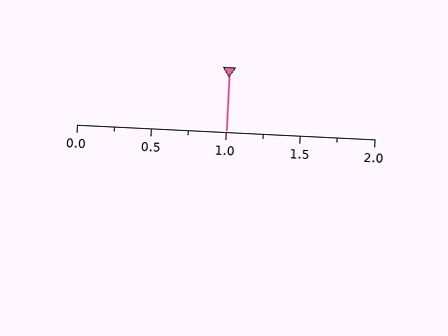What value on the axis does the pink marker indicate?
The marker indicates approximately 1.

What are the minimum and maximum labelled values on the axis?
The axis runs from 0.0 to 2.0.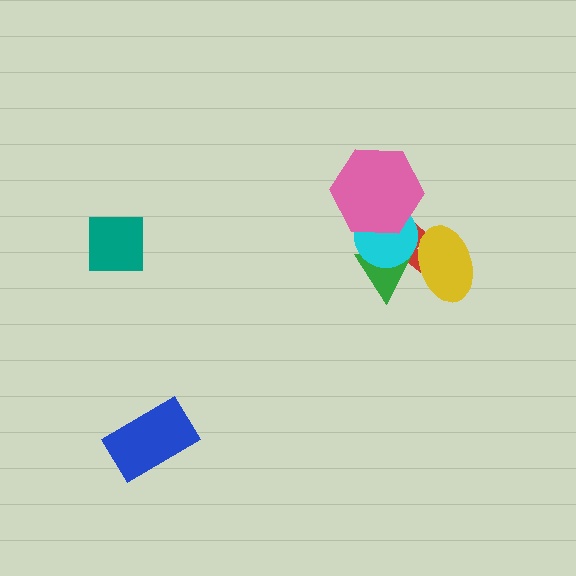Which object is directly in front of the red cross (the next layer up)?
The green triangle is directly in front of the red cross.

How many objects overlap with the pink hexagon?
2 objects overlap with the pink hexagon.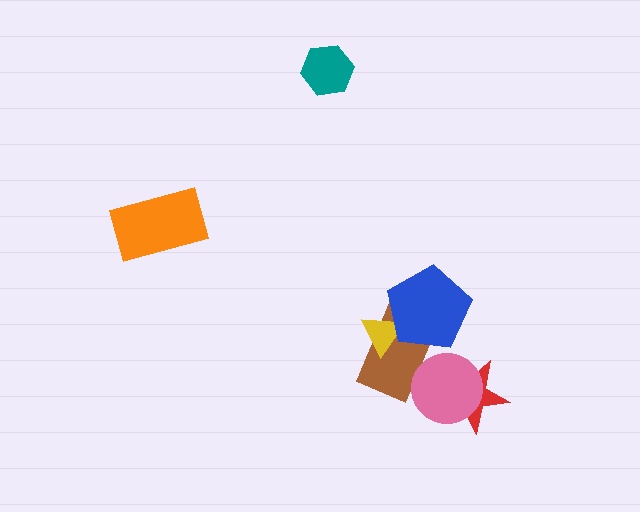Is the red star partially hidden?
Yes, it is partially covered by another shape.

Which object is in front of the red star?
The pink circle is in front of the red star.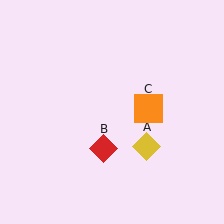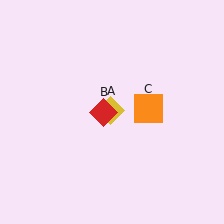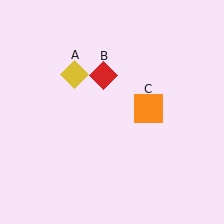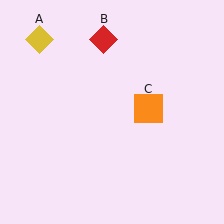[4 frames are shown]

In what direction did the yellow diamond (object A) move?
The yellow diamond (object A) moved up and to the left.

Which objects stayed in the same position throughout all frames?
Orange square (object C) remained stationary.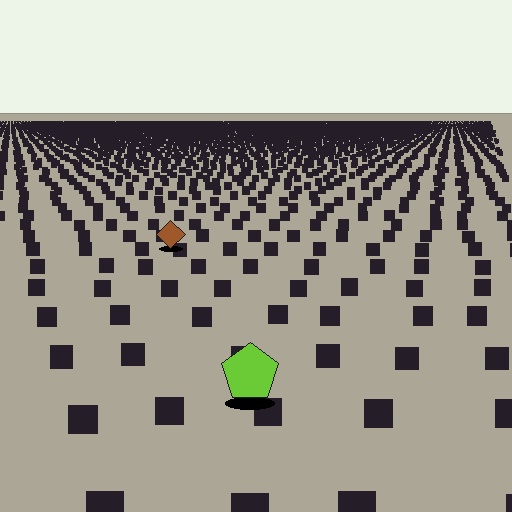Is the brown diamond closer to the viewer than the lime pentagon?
No. The lime pentagon is closer — you can tell from the texture gradient: the ground texture is coarser near it.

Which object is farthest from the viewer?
The brown diamond is farthest from the viewer. It appears smaller and the ground texture around it is denser.